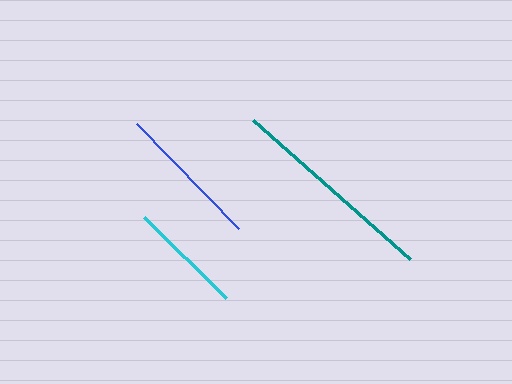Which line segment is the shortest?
The cyan line is the shortest at approximately 115 pixels.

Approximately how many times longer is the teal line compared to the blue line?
The teal line is approximately 1.4 times the length of the blue line.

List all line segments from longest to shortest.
From longest to shortest: teal, blue, cyan.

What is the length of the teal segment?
The teal segment is approximately 209 pixels long.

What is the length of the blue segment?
The blue segment is approximately 146 pixels long.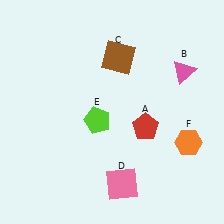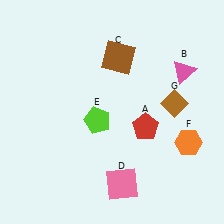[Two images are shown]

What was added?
A brown diamond (G) was added in Image 2.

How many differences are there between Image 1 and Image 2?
There is 1 difference between the two images.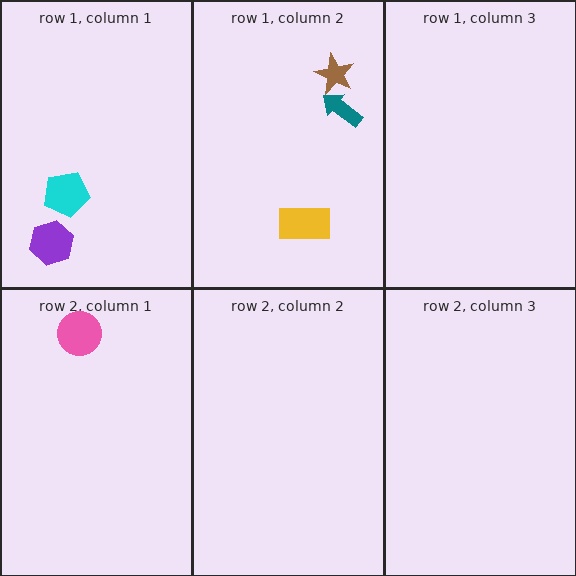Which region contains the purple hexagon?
The row 1, column 1 region.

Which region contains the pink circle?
The row 2, column 1 region.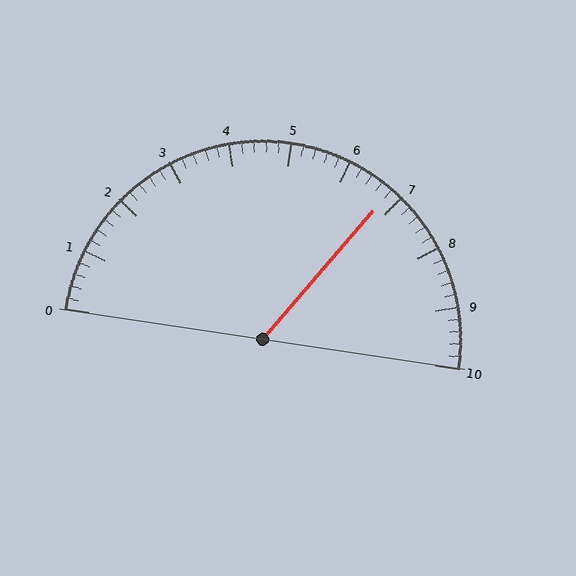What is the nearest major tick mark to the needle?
The nearest major tick mark is 7.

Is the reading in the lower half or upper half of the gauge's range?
The reading is in the upper half of the range (0 to 10).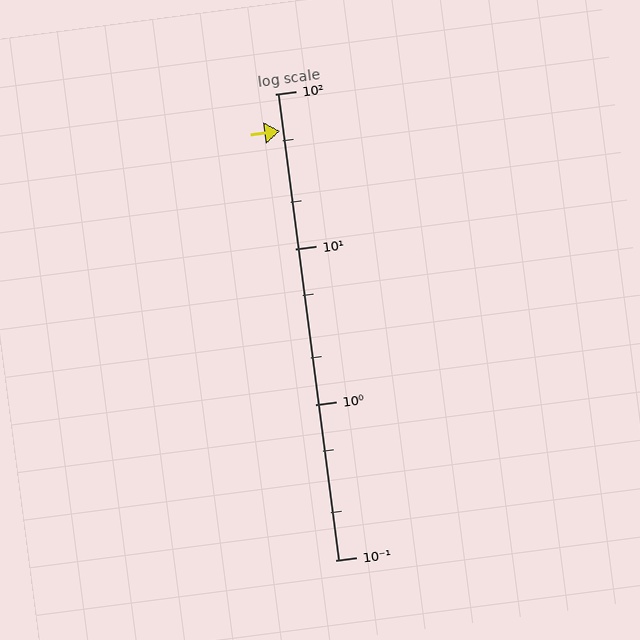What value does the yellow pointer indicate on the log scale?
The pointer indicates approximately 58.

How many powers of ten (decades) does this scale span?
The scale spans 3 decades, from 0.1 to 100.